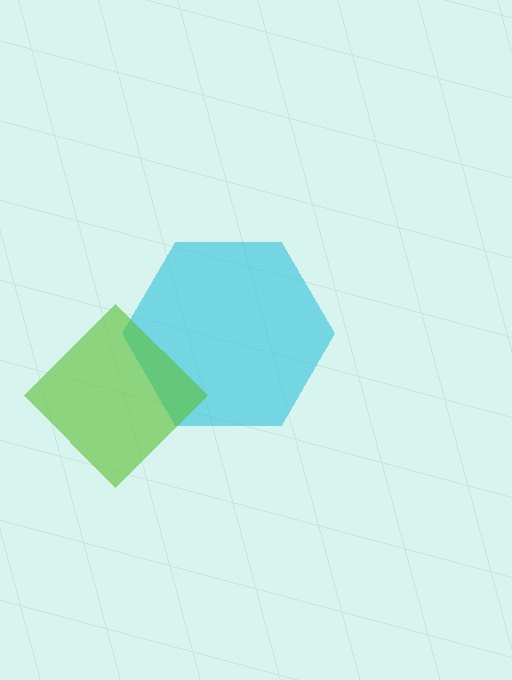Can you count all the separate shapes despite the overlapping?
Yes, there are 2 separate shapes.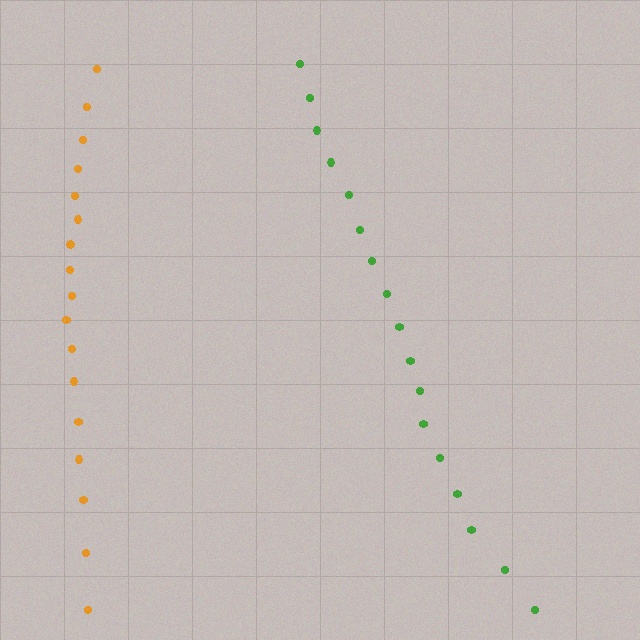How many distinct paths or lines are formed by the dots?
There are 2 distinct paths.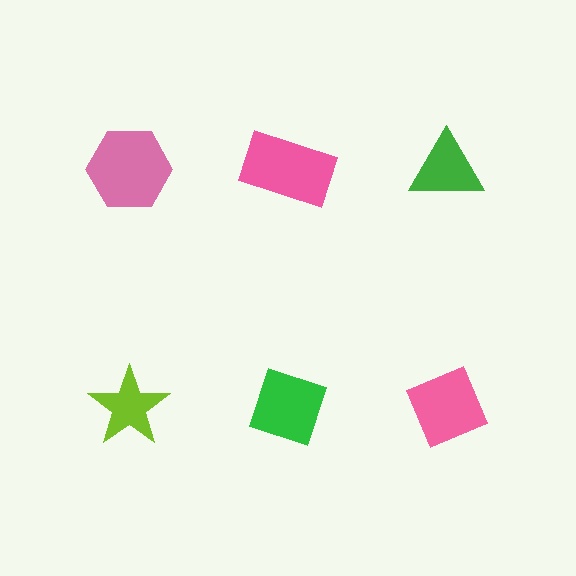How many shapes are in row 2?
3 shapes.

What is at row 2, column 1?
A lime star.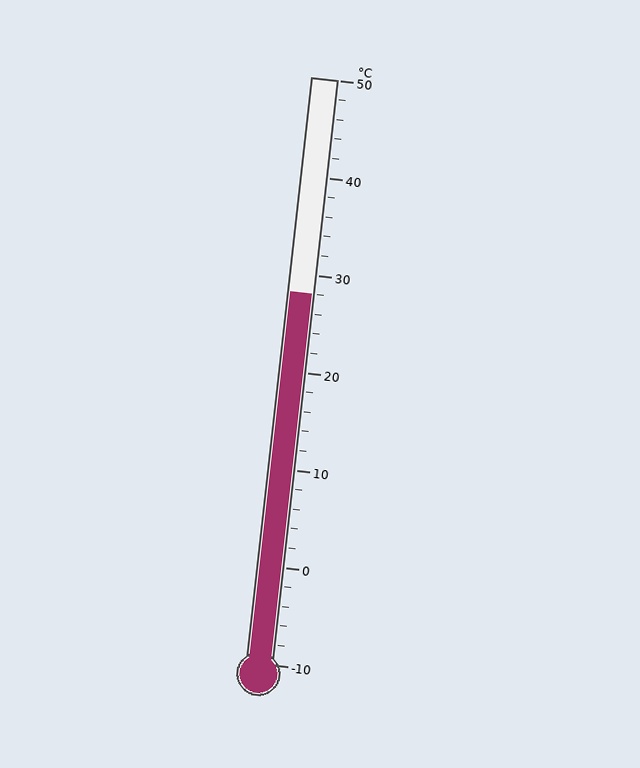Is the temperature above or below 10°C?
The temperature is above 10°C.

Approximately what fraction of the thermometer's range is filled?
The thermometer is filled to approximately 65% of its range.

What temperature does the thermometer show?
The thermometer shows approximately 28°C.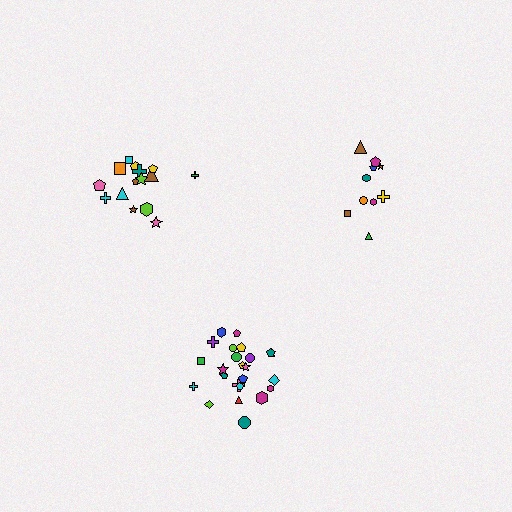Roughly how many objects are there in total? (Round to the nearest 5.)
Roughly 50 objects in total.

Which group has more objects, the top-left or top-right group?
The top-left group.